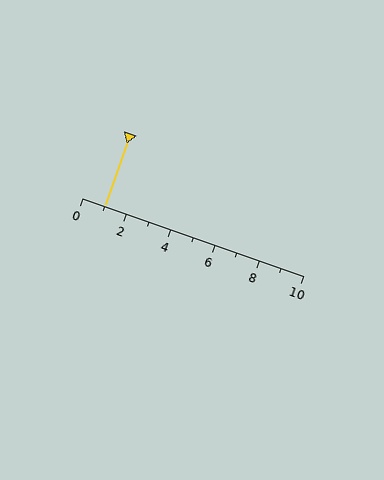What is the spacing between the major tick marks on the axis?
The major ticks are spaced 2 apart.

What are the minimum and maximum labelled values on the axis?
The axis runs from 0 to 10.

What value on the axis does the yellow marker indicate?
The marker indicates approximately 1.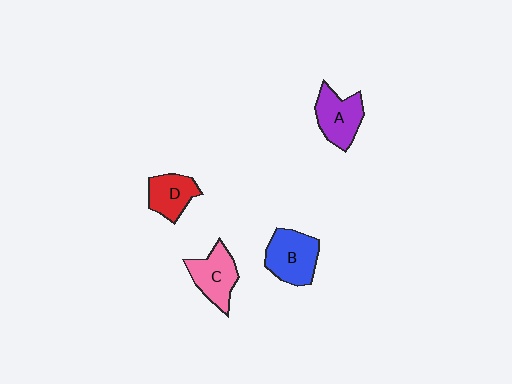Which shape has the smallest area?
Shape D (red).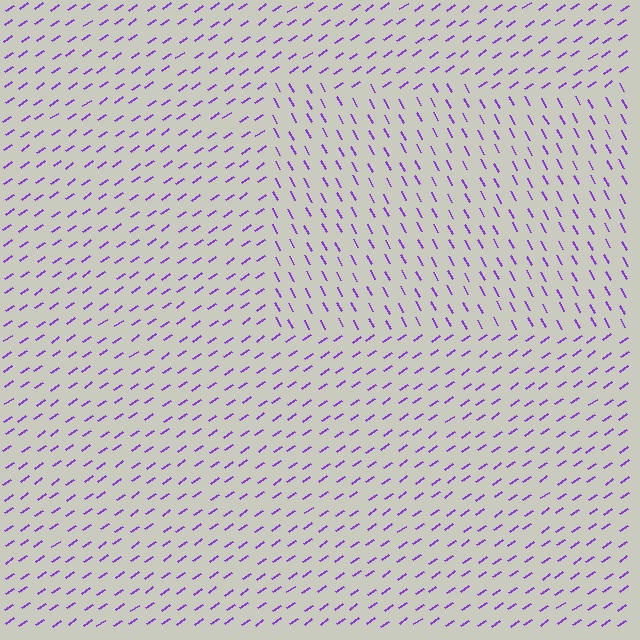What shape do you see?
I see a rectangle.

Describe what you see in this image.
The image is filled with small purple line segments. A rectangle region in the image has lines oriented differently from the surrounding lines, creating a visible texture boundary.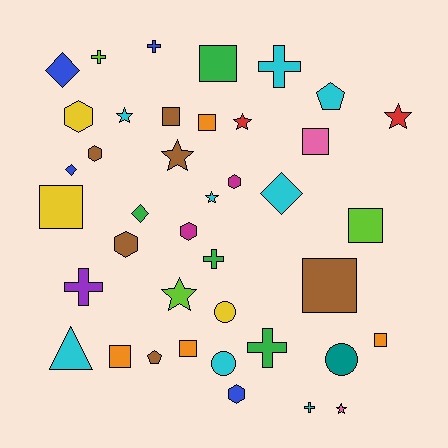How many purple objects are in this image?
There is 1 purple object.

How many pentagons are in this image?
There are 2 pentagons.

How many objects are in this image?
There are 40 objects.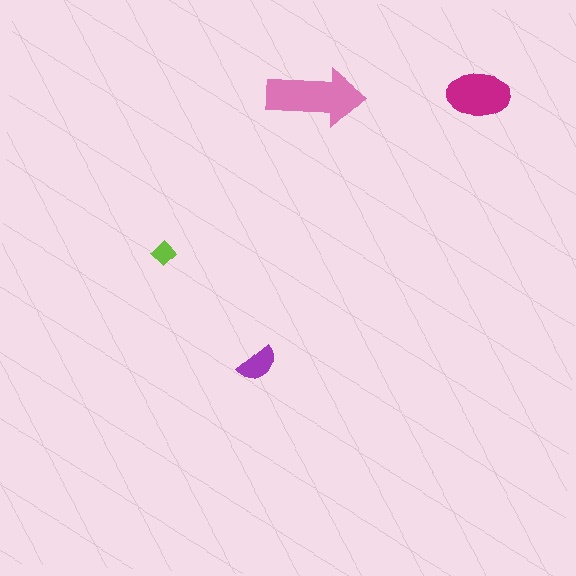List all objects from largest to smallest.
The pink arrow, the magenta ellipse, the purple semicircle, the lime diamond.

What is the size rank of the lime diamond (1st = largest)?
4th.